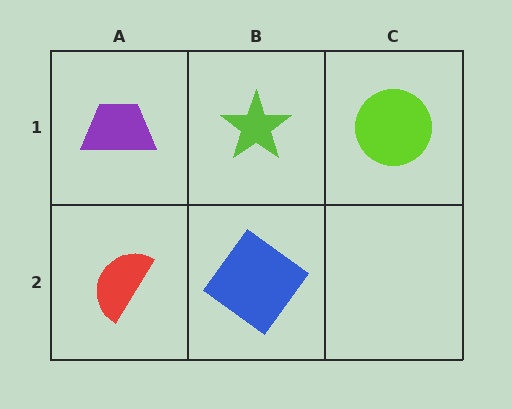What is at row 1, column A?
A purple trapezoid.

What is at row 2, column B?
A blue diamond.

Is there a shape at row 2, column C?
No, that cell is empty.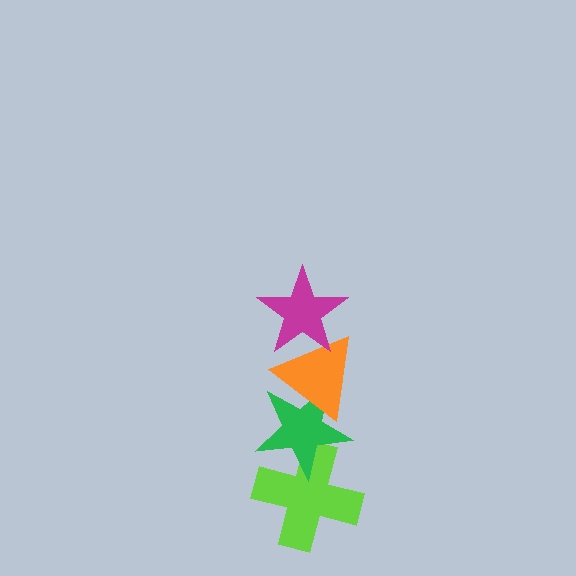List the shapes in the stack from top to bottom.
From top to bottom: the magenta star, the orange triangle, the green star, the lime cross.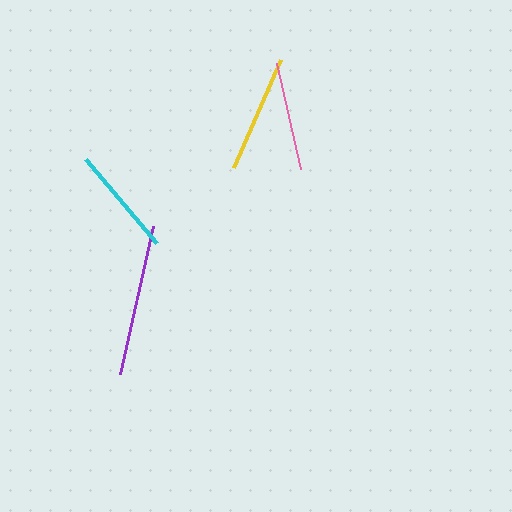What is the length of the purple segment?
The purple segment is approximately 151 pixels long.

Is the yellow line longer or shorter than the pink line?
The yellow line is longer than the pink line.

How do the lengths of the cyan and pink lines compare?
The cyan and pink lines are approximately the same length.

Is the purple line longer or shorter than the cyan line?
The purple line is longer than the cyan line.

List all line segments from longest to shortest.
From longest to shortest: purple, yellow, cyan, pink.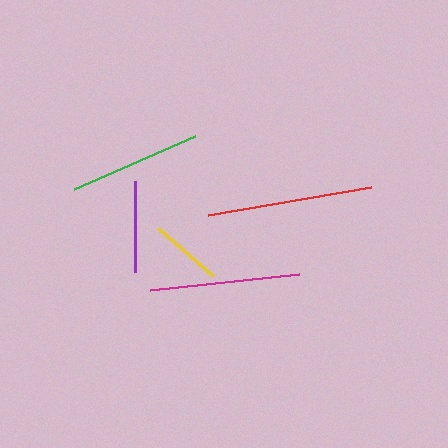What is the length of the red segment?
The red segment is approximately 165 pixels long.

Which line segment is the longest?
The red line is the longest at approximately 165 pixels.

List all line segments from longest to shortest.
From longest to shortest: red, magenta, green, purple, yellow.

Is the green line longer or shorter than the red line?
The red line is longer than the green line.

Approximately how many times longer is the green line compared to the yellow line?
The green line is approximately 1.8 times the length of the yellow line.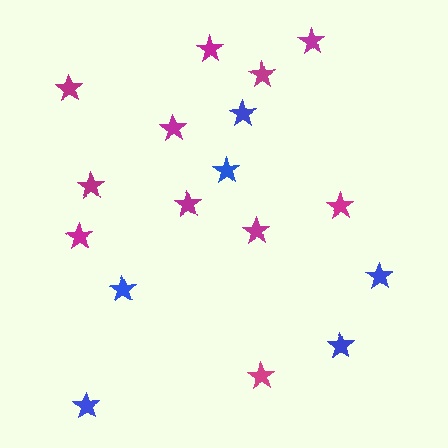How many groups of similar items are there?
There are 2 groups: one group of blue stars (6) and one group of magenta stars (11).